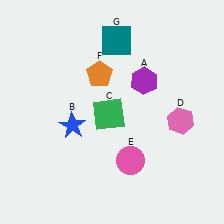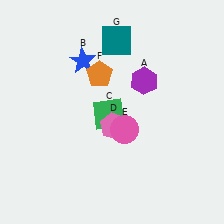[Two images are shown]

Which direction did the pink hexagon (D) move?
The pink hexagon (D) moved left.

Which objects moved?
The objects that moved are: the blue star (B), the pink hexagon (D), the pink circle (E).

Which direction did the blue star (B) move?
The blue star (B) moved up.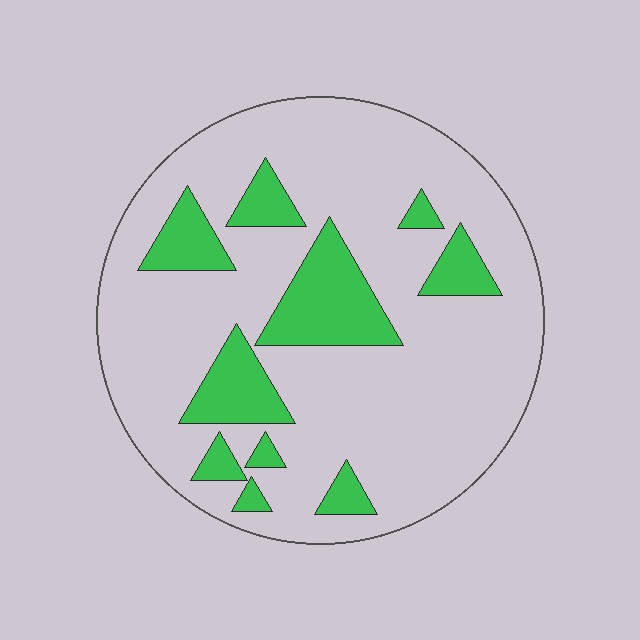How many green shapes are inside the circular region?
10.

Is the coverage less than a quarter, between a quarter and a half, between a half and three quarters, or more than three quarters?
Less than a quarter.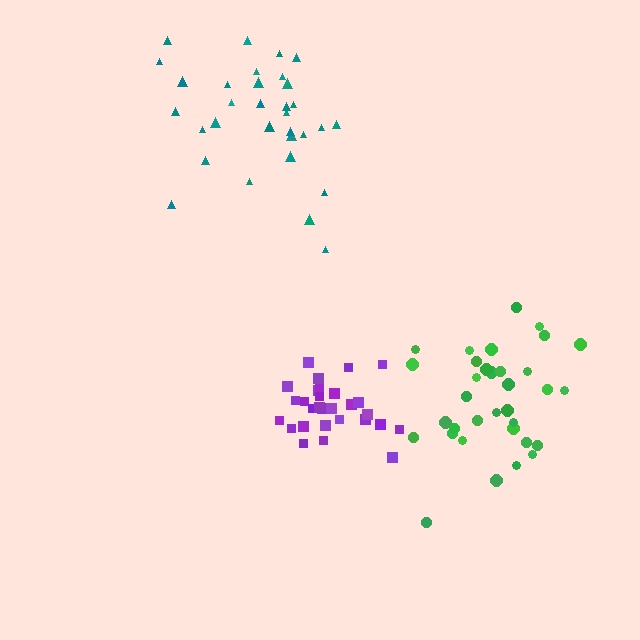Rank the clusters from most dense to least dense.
purple, teal, green.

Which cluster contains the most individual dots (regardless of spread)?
Green (34).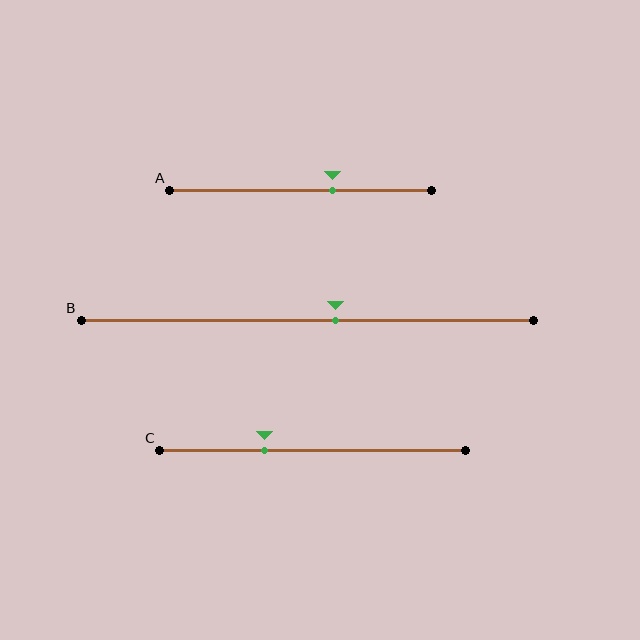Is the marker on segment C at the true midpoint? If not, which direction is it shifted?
No, the marker on segment C is shifted to the left by about 16% of the segment length.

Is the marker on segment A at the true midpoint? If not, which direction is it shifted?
No, the marker on segment A is shifted to the right by about 12% of the segment length.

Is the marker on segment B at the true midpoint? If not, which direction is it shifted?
No, the marker on segment B is shifted to the right by about 6% of the segment length.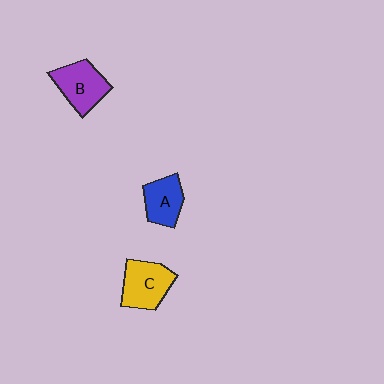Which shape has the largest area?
Shape C (yellow).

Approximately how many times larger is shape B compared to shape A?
Approximately 1.2 times.